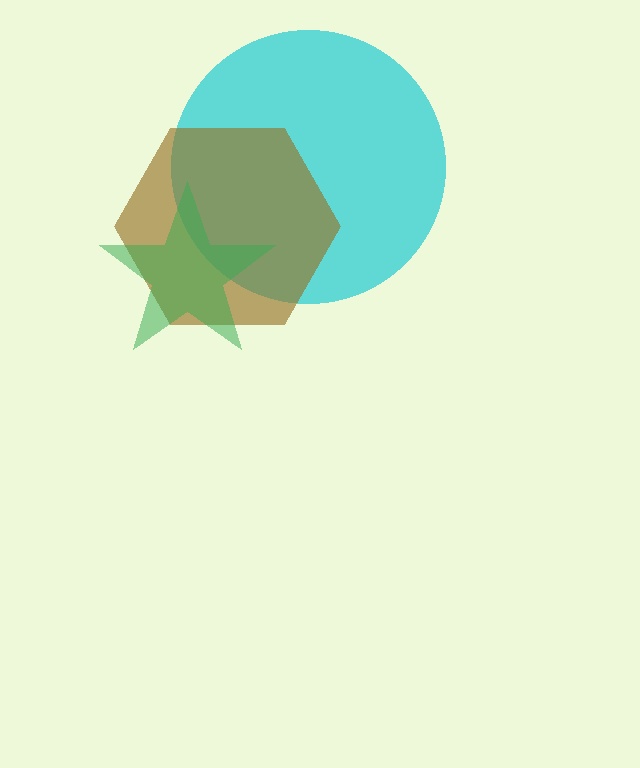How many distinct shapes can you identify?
There are 3 distinct shapes: a cyan circle, a brown hexagon, a green star.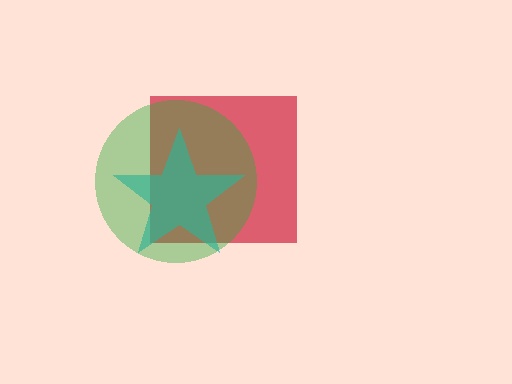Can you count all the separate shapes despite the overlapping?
Yes, there are 3 separate shapes.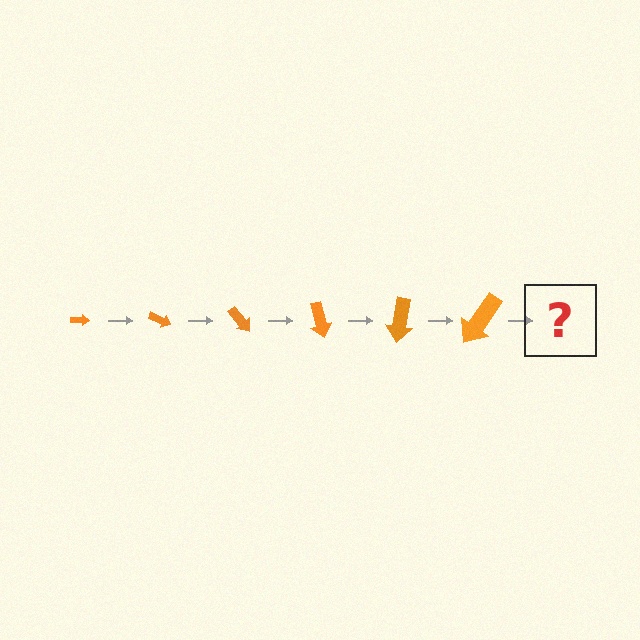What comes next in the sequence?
The next element should be an arrow, larger than the previous one and rotated 150 degrees from the start.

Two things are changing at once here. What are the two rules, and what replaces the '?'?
The two rules are that the arrow grows larger each step and it rotates 25 degrees each step. The '?' should be an arrow, larger than the previous one and rotated 150 degrees from the start.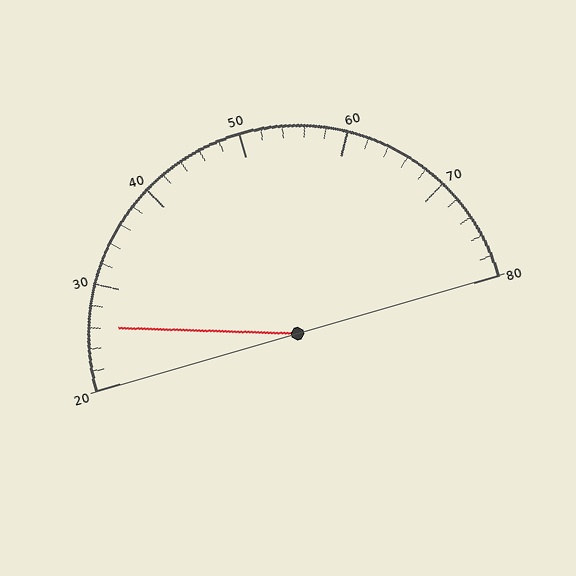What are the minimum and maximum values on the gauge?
The gauge ranges from 20 to 80.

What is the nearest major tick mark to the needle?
The nearest major tick mark is 30.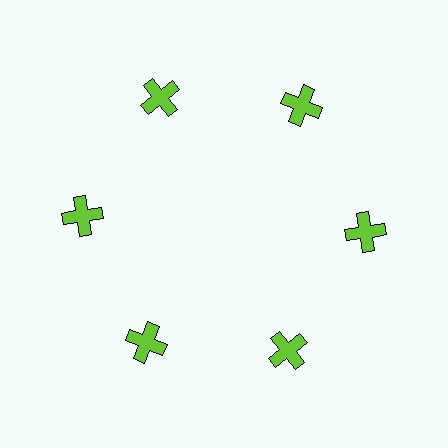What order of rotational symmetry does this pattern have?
This pattern has 6-fold rotational symmetry.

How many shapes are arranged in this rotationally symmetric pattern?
There are 6 shapes, arranged in 6 groups of 1.